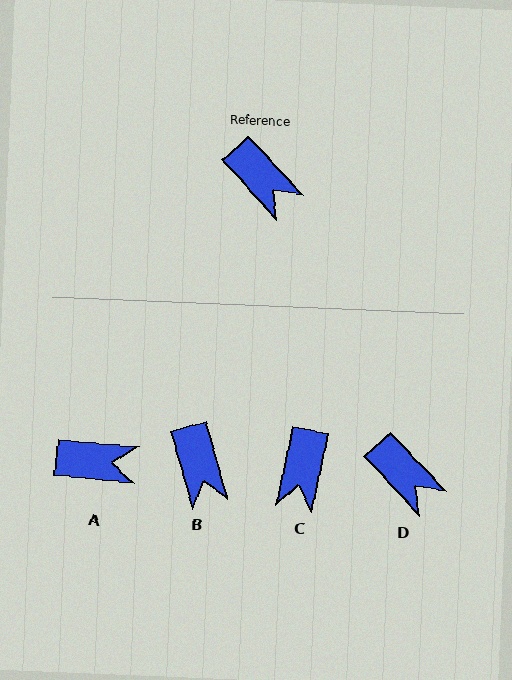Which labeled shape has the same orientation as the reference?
D.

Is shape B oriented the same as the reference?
No, it is off by about 27 degrees.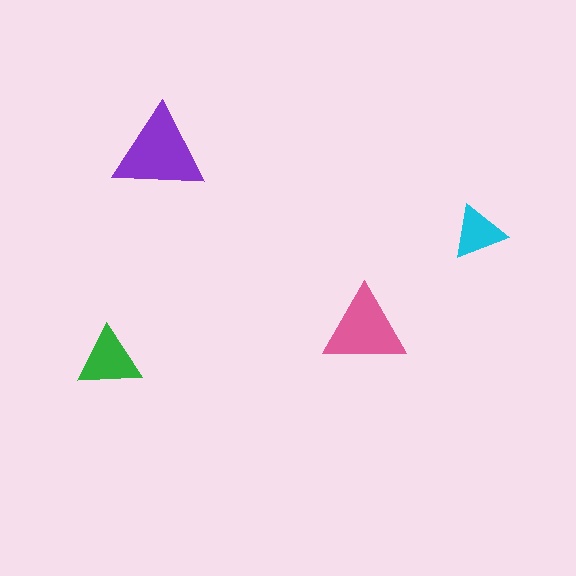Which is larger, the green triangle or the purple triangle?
The purple one.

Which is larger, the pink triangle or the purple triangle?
The purple one.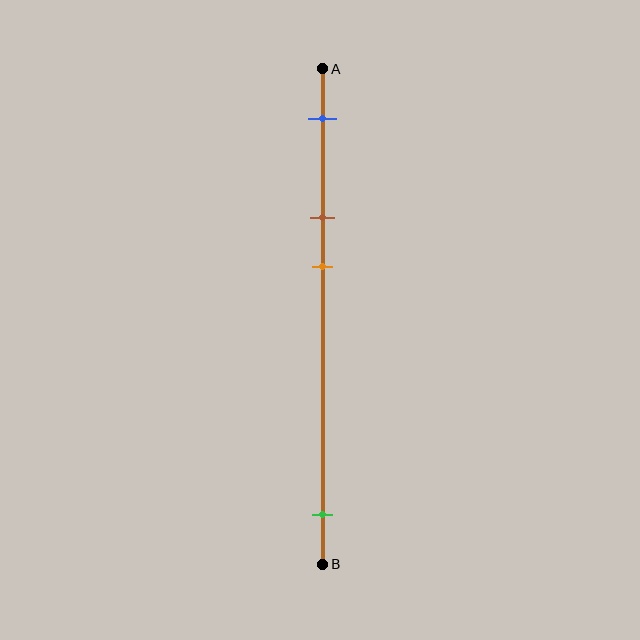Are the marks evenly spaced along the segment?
No, the marks are not evenly spaced.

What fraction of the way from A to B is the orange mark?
The orange mark is approximately 40% (0.4) of the way from A to B.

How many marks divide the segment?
There are 4 marks dividing the segment.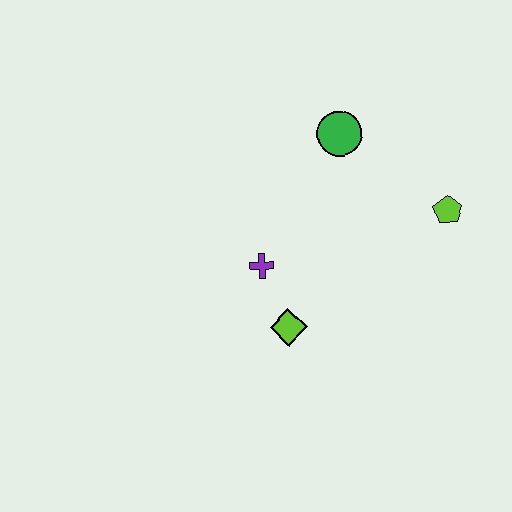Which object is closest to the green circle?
The lime pentagon is closest to the green circle.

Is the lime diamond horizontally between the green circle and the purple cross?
Yes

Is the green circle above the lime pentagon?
Yes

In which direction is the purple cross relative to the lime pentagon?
The purple cross is to the left of the lime pentagon.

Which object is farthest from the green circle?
The lime diamond is farthest from the green circle.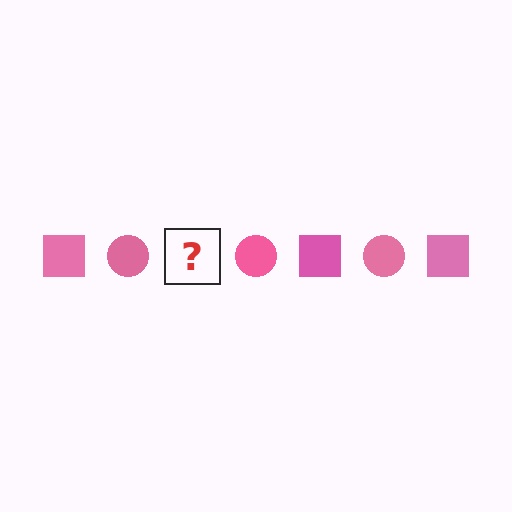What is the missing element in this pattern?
The missing element is a pink square.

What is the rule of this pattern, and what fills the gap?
The rule is that the pattern cycles through square, circle shapes in pink. The gap should be filled with a pink square.